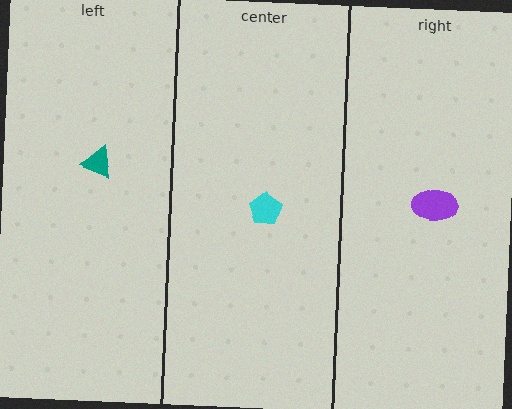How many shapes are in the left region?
1.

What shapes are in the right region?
The purple ellipse.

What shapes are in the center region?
The cyan pentagon.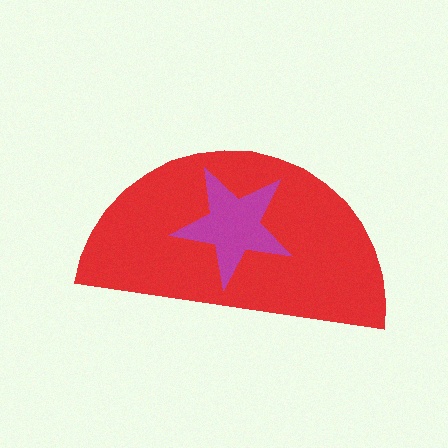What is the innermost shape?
The magenta star.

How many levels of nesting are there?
2.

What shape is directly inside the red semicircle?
The magenta star.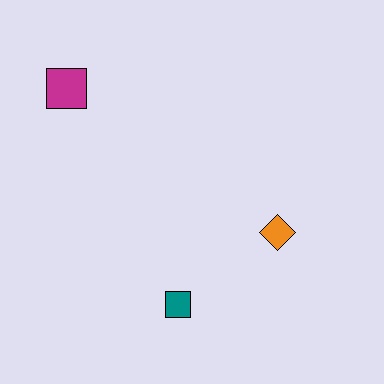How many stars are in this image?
There are no stars.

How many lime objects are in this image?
There are no lime objects.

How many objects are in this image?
There are 3 objects.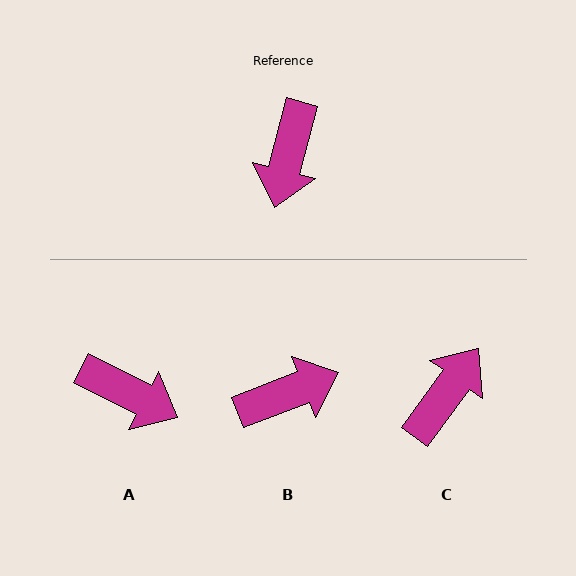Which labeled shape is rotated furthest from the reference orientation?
C, about 159 degrees away.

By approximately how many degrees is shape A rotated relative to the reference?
Approximately 78 degrees counter-clockwise.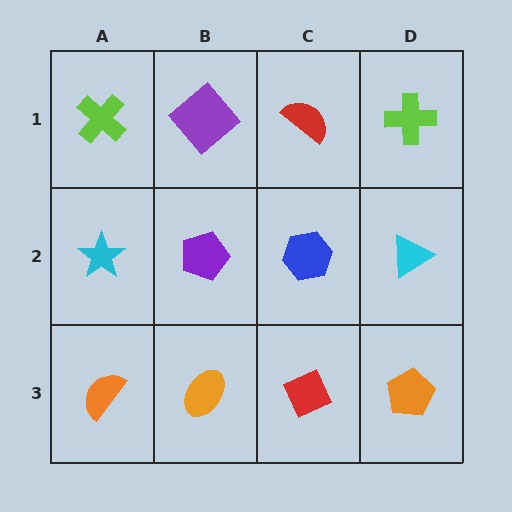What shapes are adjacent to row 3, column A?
A cyan star (row 2, column A), an orange ellipse (row 3, column B).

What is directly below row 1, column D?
A cyan triangle.